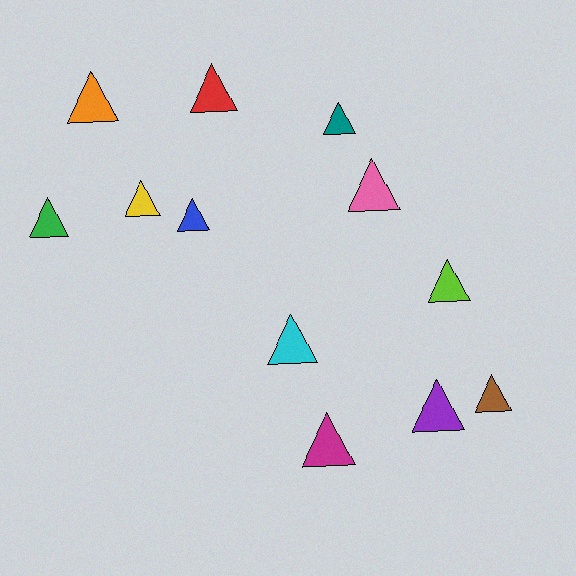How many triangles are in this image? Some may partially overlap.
There are 12 triangles.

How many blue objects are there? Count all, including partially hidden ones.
There is 1 blue object.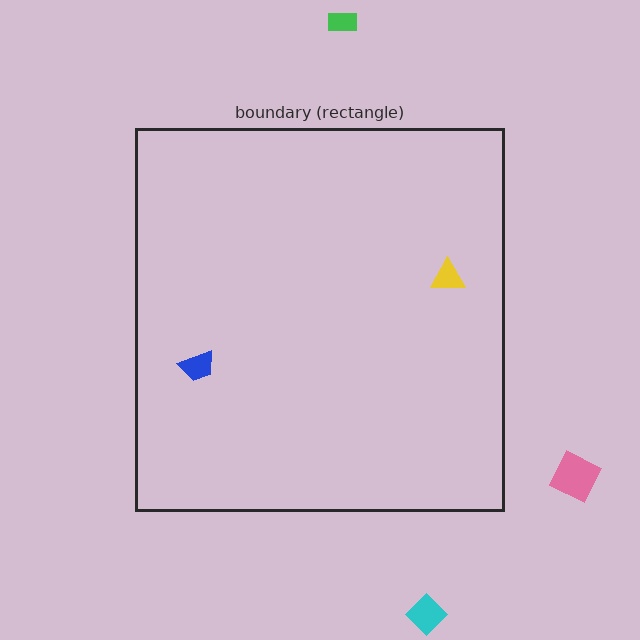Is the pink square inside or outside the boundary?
Outside.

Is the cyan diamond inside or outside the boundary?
Outside.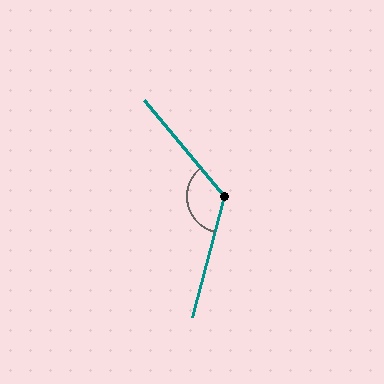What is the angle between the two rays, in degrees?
Approximately 126 degrees.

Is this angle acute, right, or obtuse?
It is obtuse.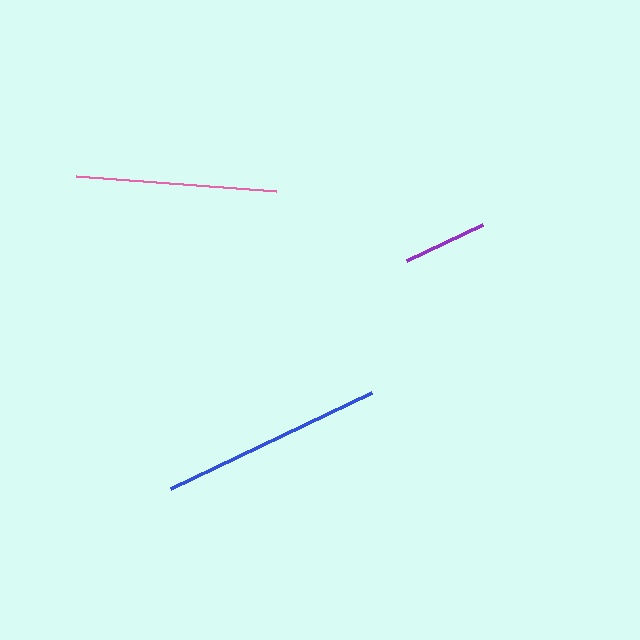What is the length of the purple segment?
The purple segment is approximately 84 pixels long.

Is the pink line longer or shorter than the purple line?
The pink line is longer than the purple line.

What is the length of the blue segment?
The blue segment is approximately 222 pixels long.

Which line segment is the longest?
The blue line is the longest at approximately 222 pixels.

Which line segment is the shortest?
The purple line is the shortest at approximately 84 pixels.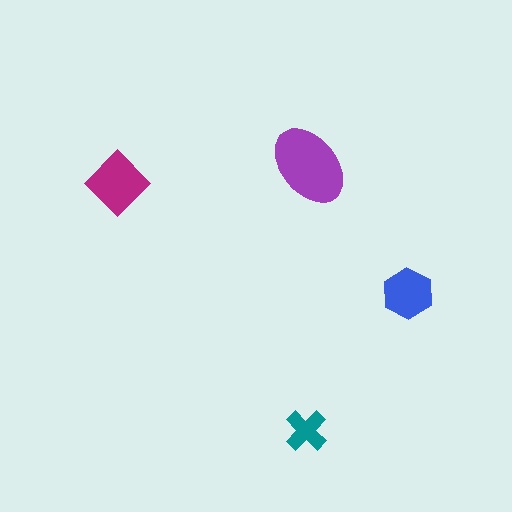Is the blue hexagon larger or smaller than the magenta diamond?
Smaller.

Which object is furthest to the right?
The blue hexagon is rightmost.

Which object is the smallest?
The teal cross.